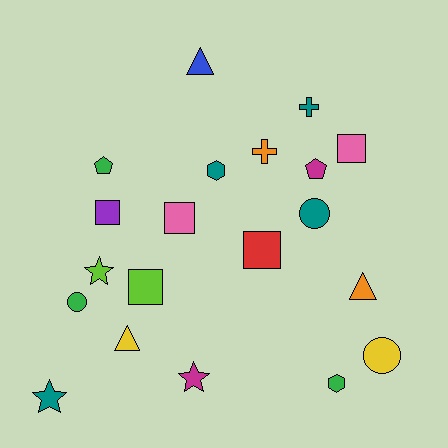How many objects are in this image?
There are 20 objects.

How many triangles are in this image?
There are 3 triangles.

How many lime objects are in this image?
There are 2 lime objects.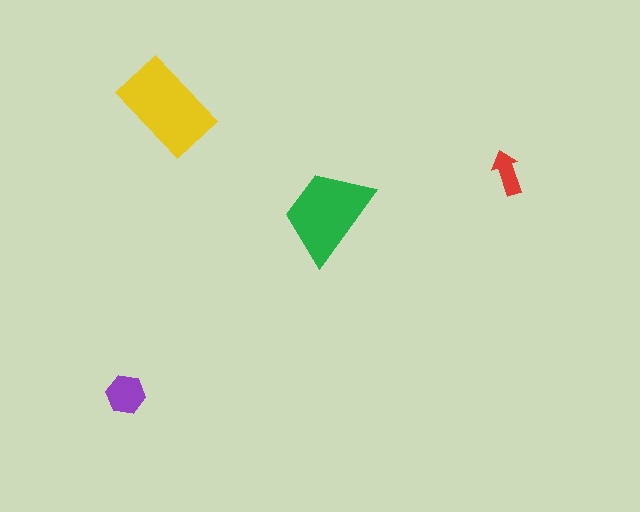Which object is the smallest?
The red arrow.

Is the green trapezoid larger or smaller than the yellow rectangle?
Smaller.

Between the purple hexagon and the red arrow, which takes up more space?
The purple hexagon.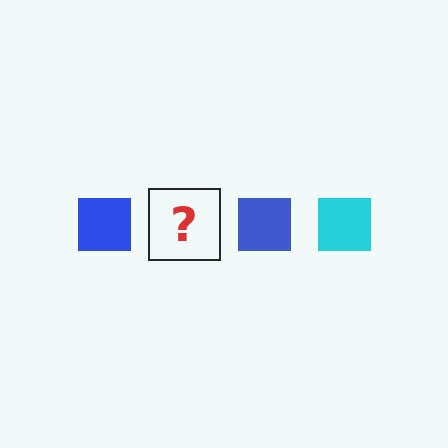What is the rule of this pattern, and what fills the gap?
The rule is that the pattern cycles through blue, cyan squares. The gap should be filled with a cyan square.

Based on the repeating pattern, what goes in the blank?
The blank should be a cyan square.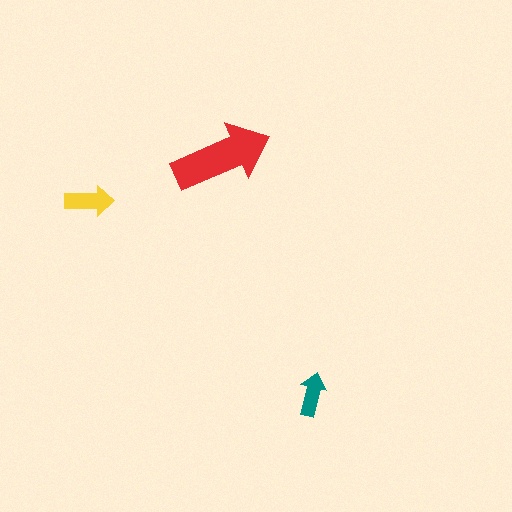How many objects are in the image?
There are 3 objects in the image.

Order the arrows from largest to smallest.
the red one, the yellow one, the teal one.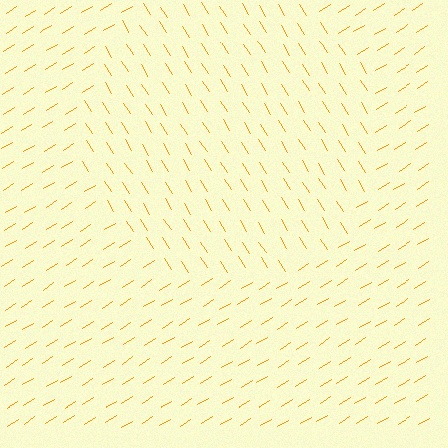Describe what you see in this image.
The image is filled with small orange line segments. A circle region in the image has lines oriented differently from the surrounding lines, creating a visible texture boundary.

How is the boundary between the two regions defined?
The boundary is defined purely by a change in line orientation (approximately 90 degrees difference). All lines are the same color and thickness.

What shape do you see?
I see a circle.